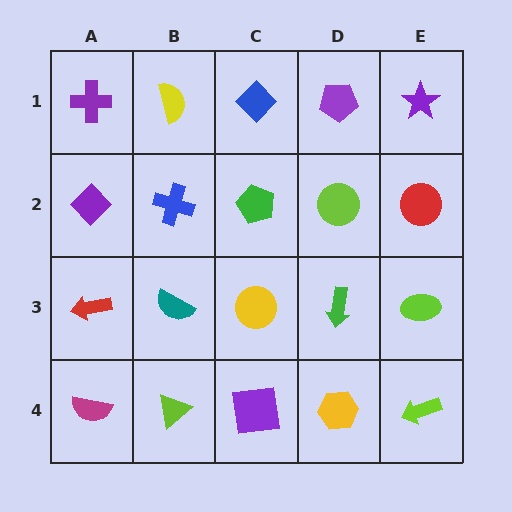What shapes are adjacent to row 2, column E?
A purple star (row 1, column E), a lime ellipse (row 3, column E), a lime circle (row 2, column D).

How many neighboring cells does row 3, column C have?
4.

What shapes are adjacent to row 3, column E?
A red circle (row 2, column E), a lime arrow (row 4, column E), a green arrow (row 3, column D).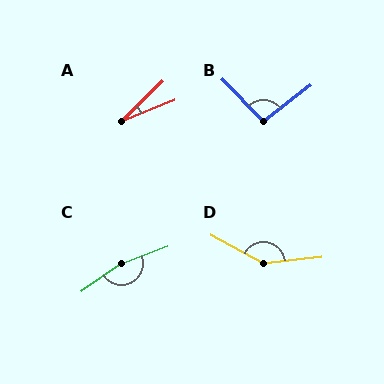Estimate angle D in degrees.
Approximately 145 degrees.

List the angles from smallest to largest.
A (23°), B (97°), D (145°), C (166°).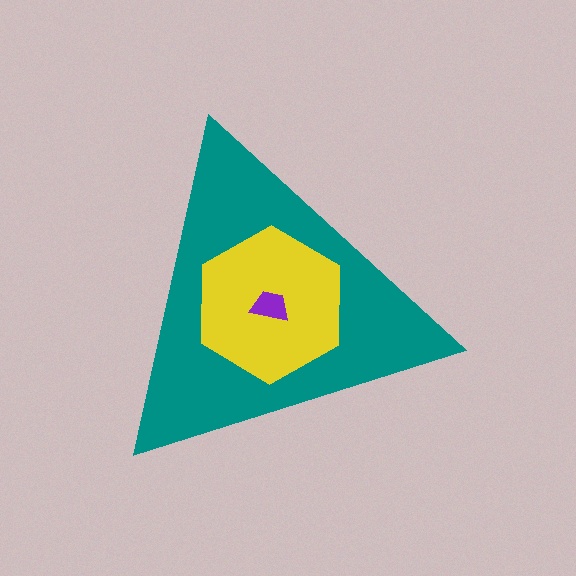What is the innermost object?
The purple trapezoid.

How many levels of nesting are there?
3.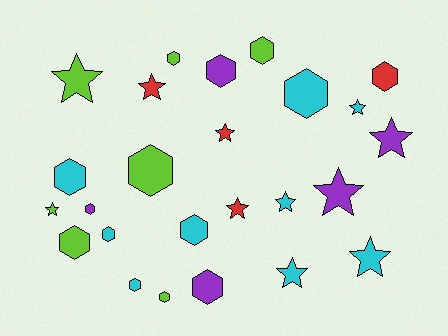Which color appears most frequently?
Cyan, with 9 objects.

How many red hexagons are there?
There is 1 red hexagon.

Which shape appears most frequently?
Hexagon, with 14 objects.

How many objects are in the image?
There are 25 objects.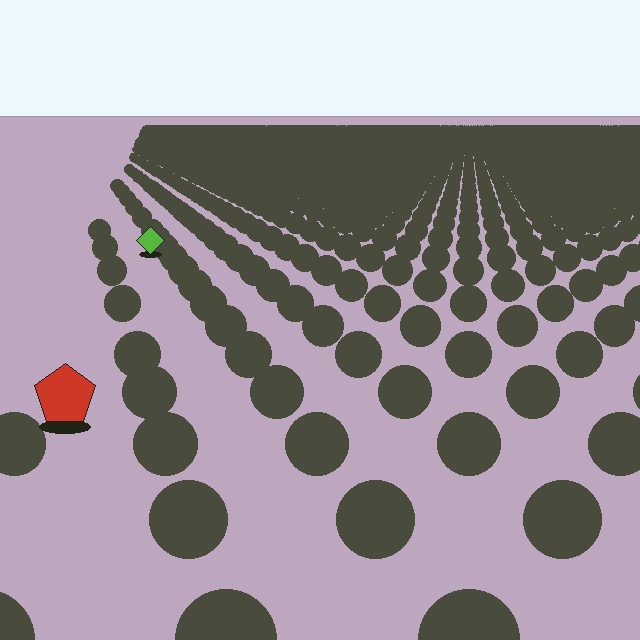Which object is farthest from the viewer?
The lime diamond is farthest from the viewer. It appears smaller and the ground texture around it is denser.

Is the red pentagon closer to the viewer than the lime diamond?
Yes. The red pentagon is closer — you can tell from the texture gradient: the ground texture is coarser near it.